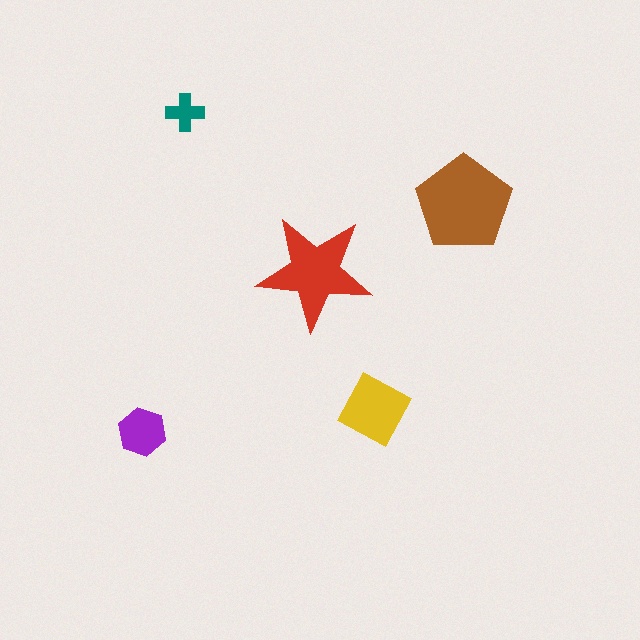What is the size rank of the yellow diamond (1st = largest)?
3rd.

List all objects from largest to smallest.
The brown pentagon, the red star, the yellow diamond, the purple hexagon, the teal cross.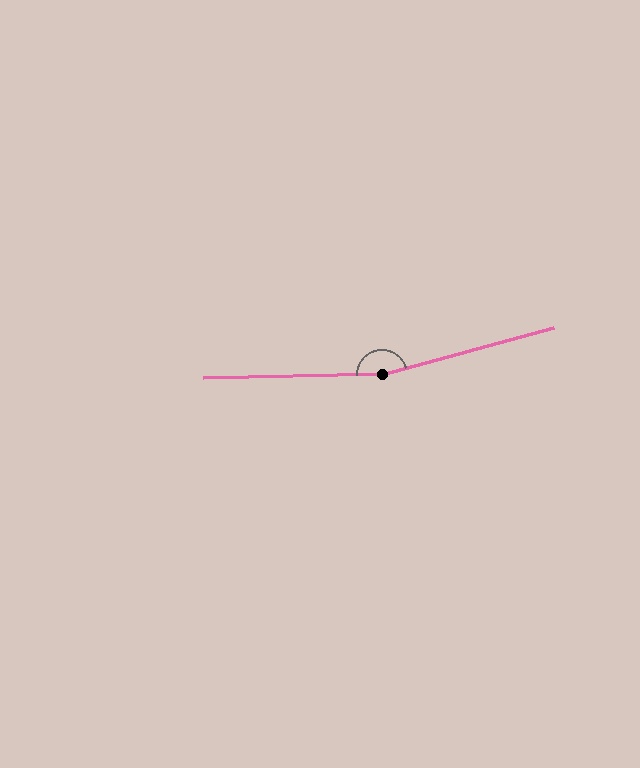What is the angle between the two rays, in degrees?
Approximately 166 degrees.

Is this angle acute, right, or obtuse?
It is obtuse.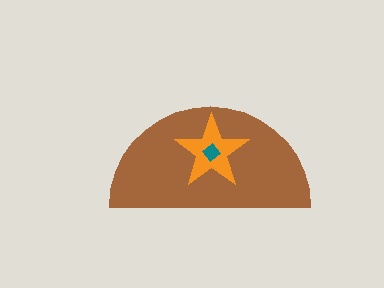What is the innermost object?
The teal diamond.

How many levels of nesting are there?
3.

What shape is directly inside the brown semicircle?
The orange star.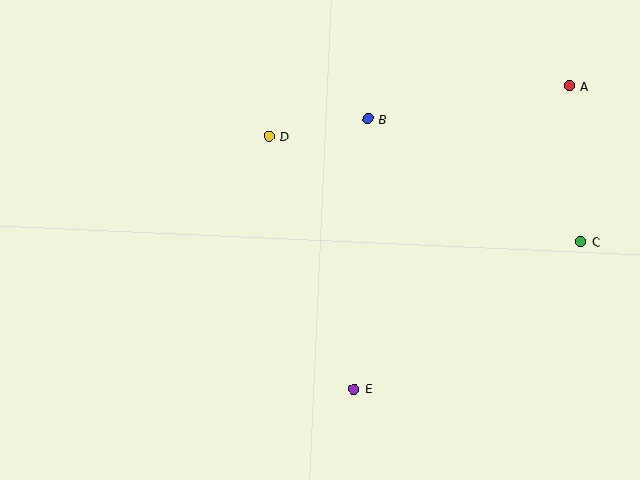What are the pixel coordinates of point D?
Point D is at (269, 136).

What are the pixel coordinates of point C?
Point C is at (581, 242).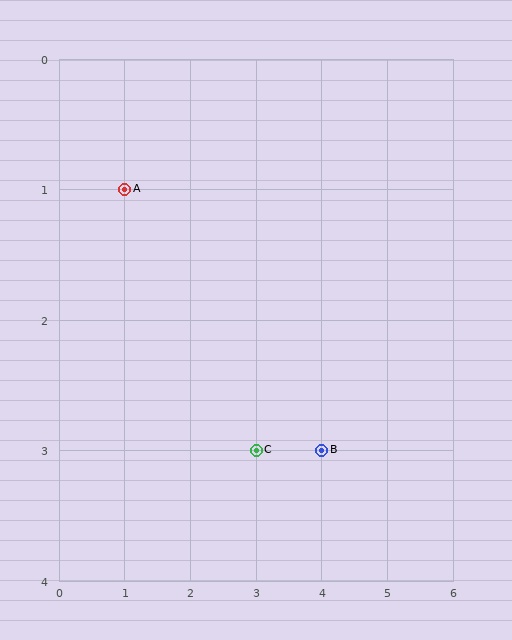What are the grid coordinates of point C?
Point C is at grid coordinates (3, 3).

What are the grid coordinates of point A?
Point A is at grid coordinates (1, 1).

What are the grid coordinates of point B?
Point B is at grid coordinates (4, 3).